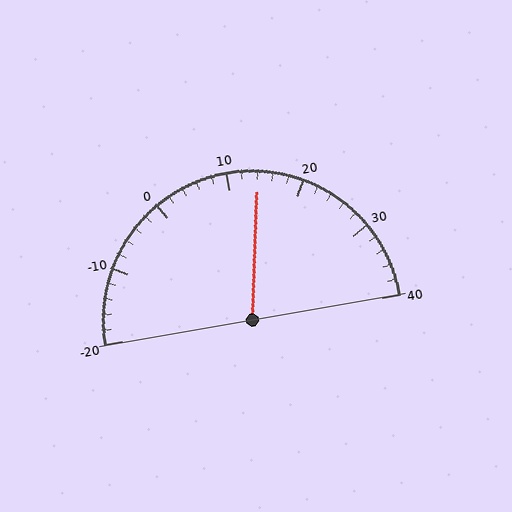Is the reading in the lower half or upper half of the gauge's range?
The reading is in the upper half of the range (-20 to 40).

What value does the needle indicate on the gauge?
The needle indicates approximately 14.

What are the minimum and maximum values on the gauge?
The gauge ranges from -20 to 40.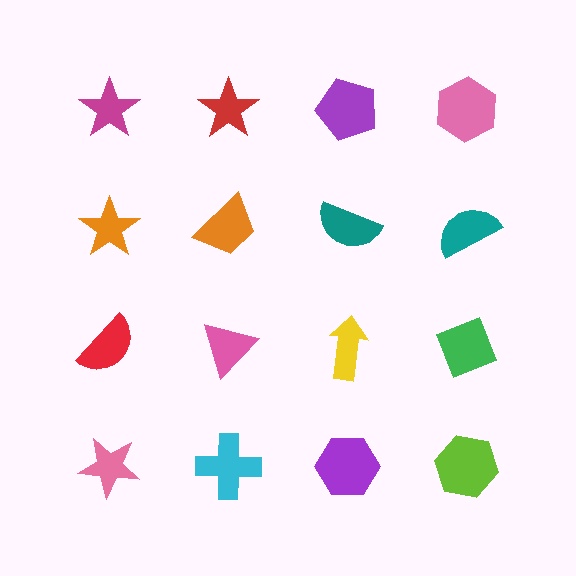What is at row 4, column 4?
A lime hexagon.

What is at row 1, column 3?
A purple pentagon.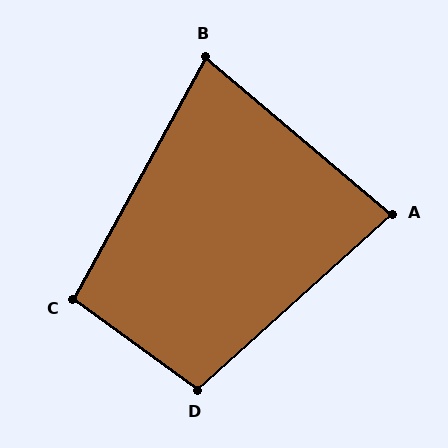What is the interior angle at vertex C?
Approximately 98 degrees (obtuse).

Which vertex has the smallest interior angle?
B, at approximately 78 degrees.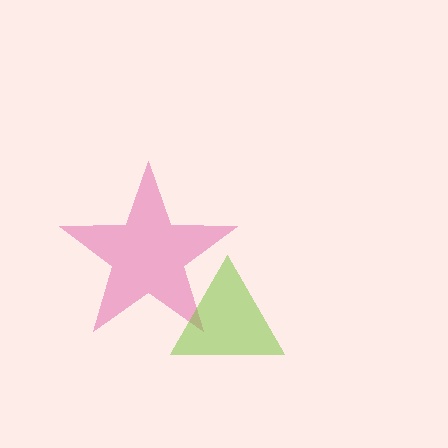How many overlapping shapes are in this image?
There are 2 overlapping shapes in the image.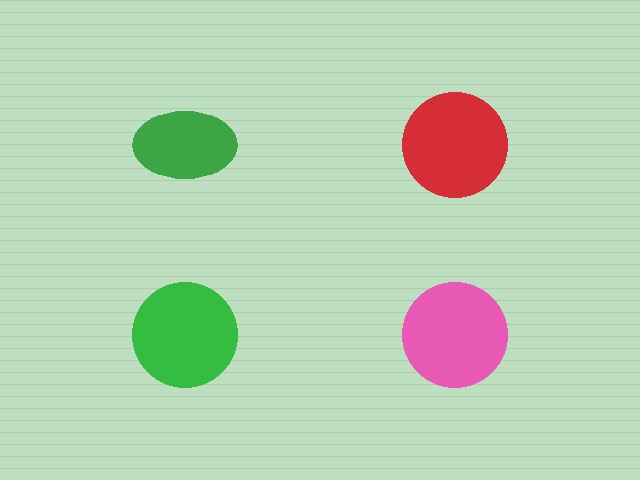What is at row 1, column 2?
A red circle.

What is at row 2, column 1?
A green circle.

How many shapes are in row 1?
2 shapes.